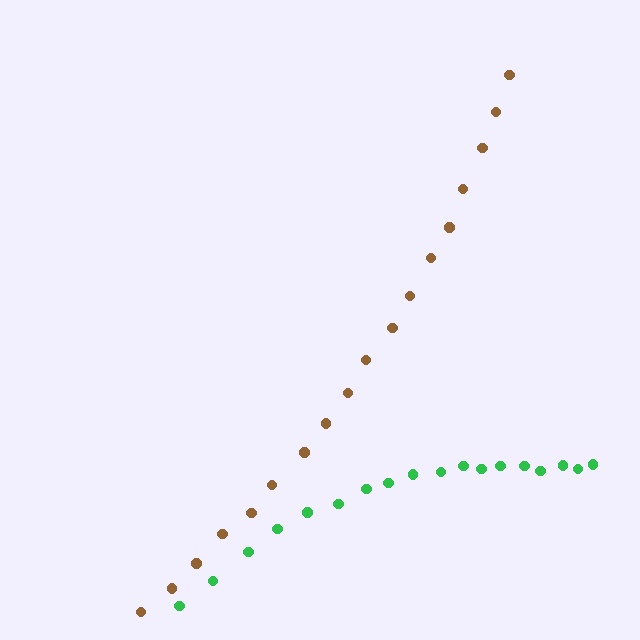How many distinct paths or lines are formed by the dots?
There are 2 distinct paths.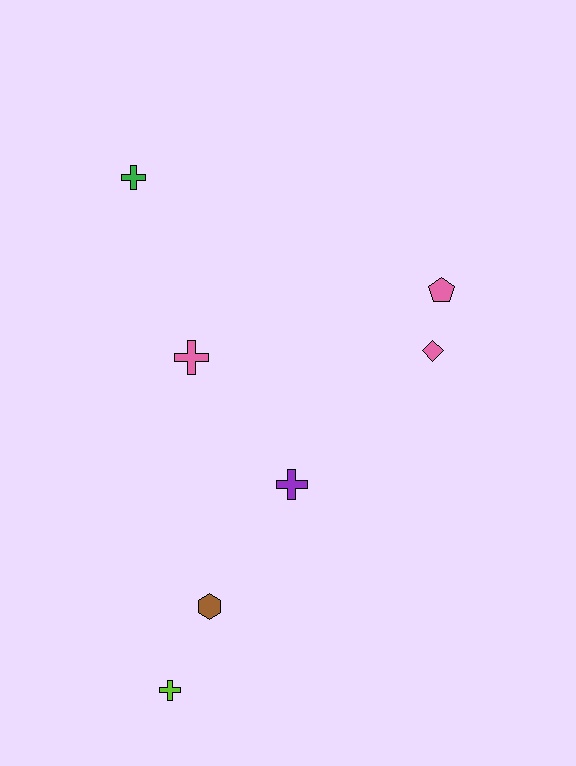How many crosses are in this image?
There are 4 crosses.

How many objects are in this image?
There are 7 objects.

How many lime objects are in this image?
There is 1 lime object.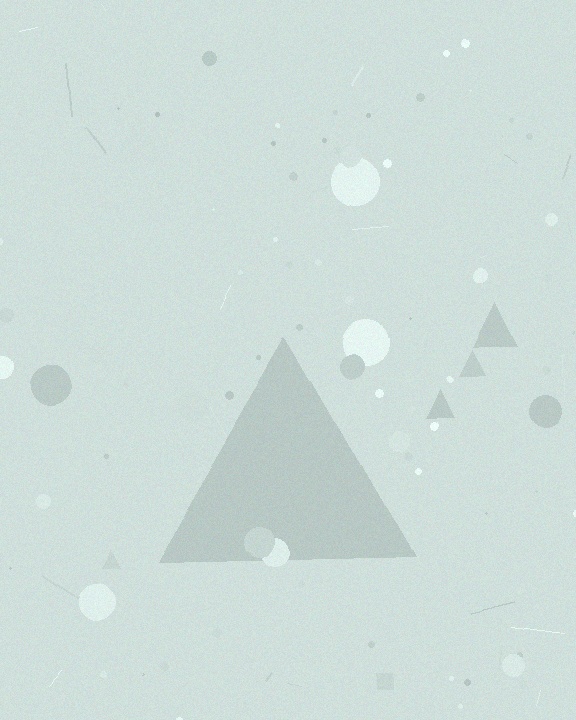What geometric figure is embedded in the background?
A triangle is embedded in the background.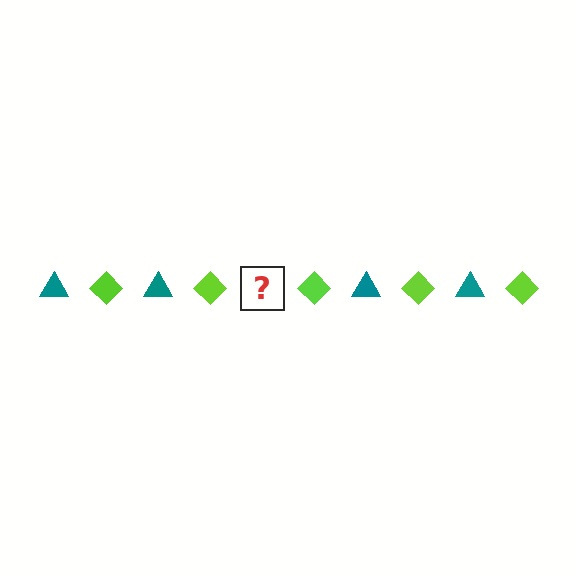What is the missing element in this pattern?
The missing element is a teal triangle.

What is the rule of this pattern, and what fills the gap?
The rule is that the pattern alternates between teal triangle and lime diamond. The gap should be filled with a teal triangle.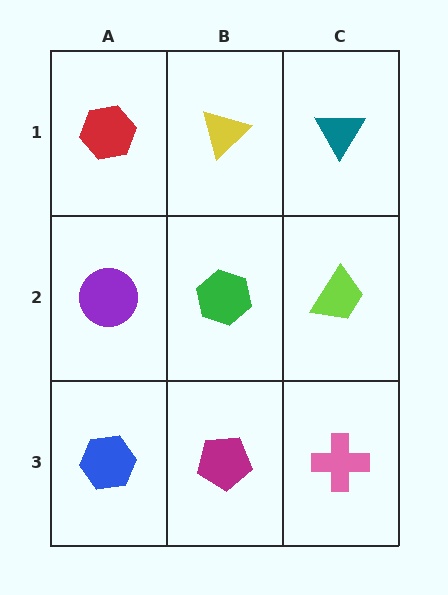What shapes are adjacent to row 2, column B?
A yellow triangle (row 1, column B), a magenta pentagon (row 3, column B), a purple circle (row 2, column A), a lime trapezoid (row 2, column C).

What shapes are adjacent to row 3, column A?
A purple circle (row 2, column A), a magenta pentagon (row 3, column B).